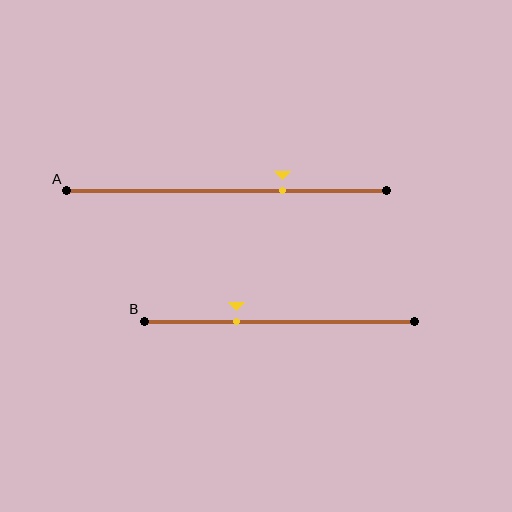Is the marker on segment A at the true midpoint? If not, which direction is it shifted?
No, the marker on segment A is shifted to the right by about 18% of the segment length.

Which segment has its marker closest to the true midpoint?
Segment B has its marker closest to the true midpoint.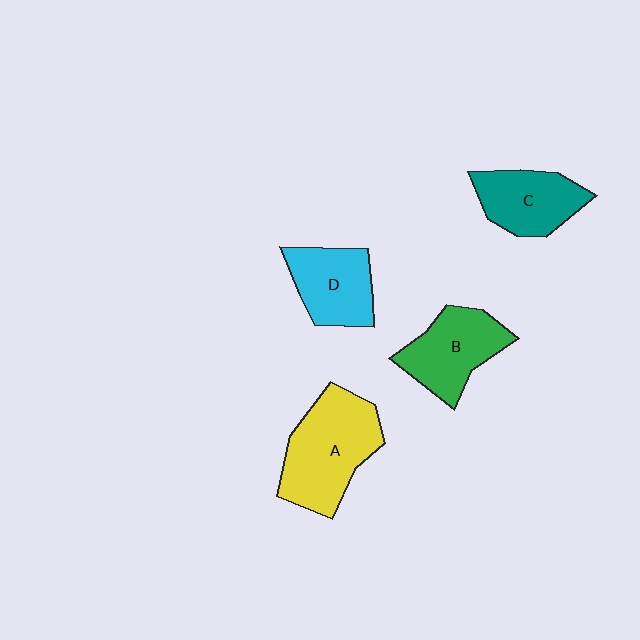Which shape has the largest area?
Shape A (yellow).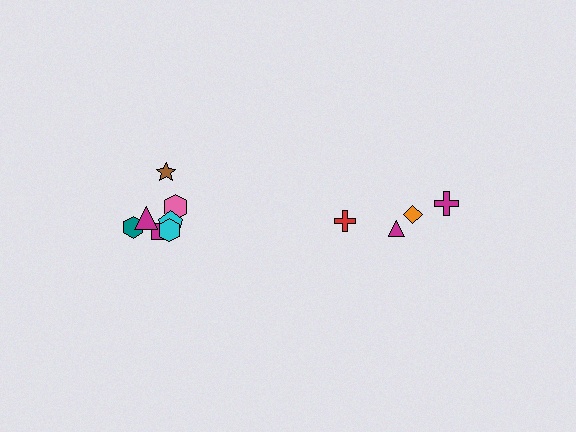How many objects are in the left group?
There are 8 objects.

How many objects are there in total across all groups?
There are 12 objects.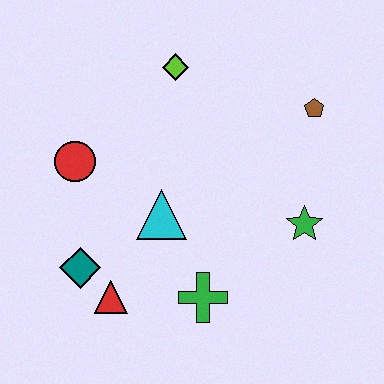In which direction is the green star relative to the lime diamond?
The green star is below the lime diamond.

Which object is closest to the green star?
The brown pentagon is closest to the green star.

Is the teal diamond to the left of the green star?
Yes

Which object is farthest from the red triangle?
The brown pentagon is farthest from the red triangle.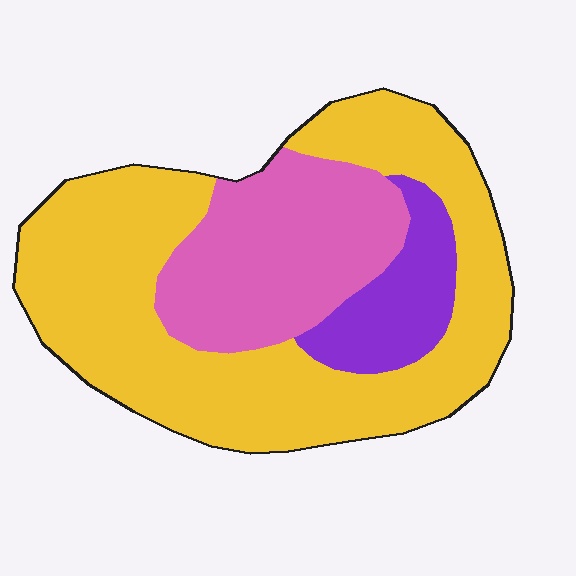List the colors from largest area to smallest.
From largest to smallest: yellow, pink, purple.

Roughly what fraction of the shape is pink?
Pink takes up between a quarter and a half of the shape.